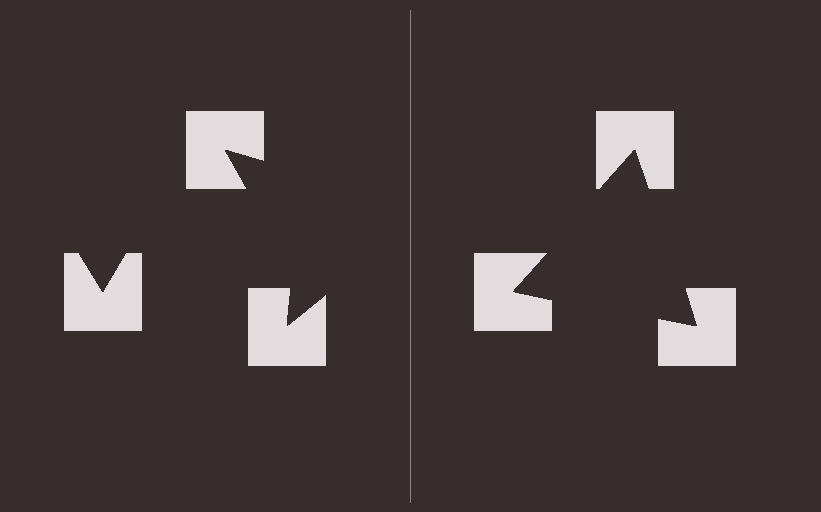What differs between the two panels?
The notched squares are positioned identically on both sides; only the wedge orientations differ. On the right they align to a triangle; on the left they are misaligned.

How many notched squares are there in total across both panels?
6 — 3 on each side.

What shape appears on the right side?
An illusory triangle.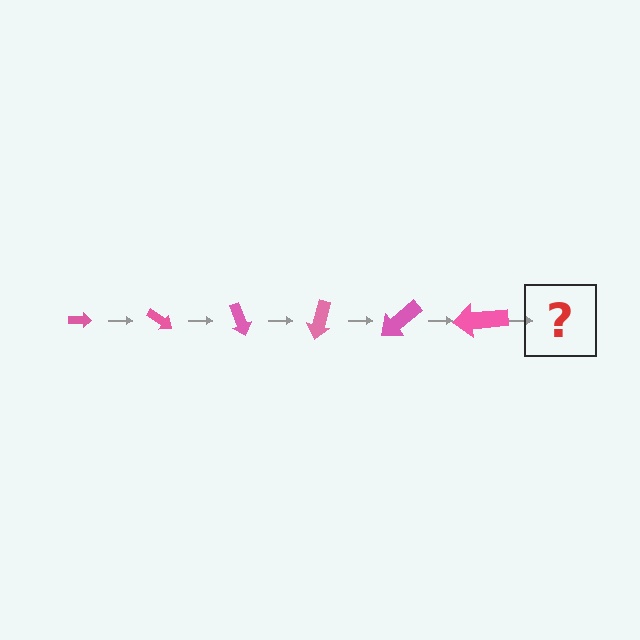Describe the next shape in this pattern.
It should be an arrow, larger than the previous one and rotated 210 degrees from the start.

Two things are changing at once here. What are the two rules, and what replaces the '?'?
The two rules are that the arrow grows larger each step and it rotates 35 degrees each step. The '?' should be an arrow, larger than the previous one and rotated 210 degrees from the start.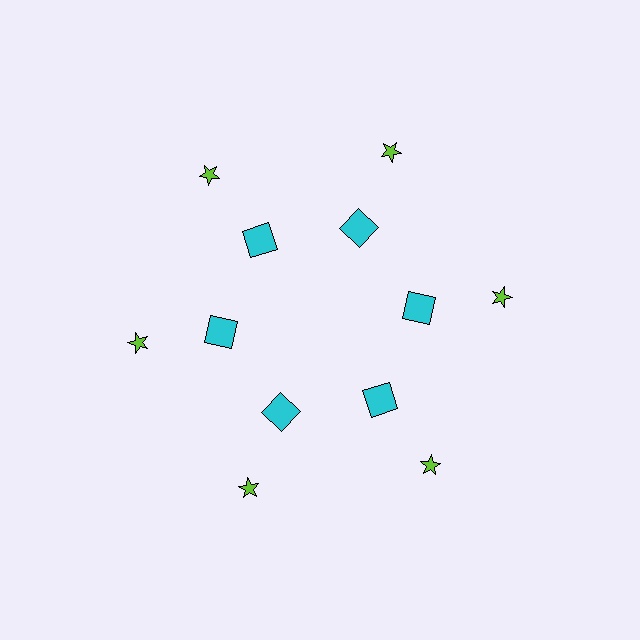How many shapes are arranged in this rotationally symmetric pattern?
There are 12 shapes, arranged in 6 groups of 2.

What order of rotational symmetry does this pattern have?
This pattern has 6-fold rotational symmetry.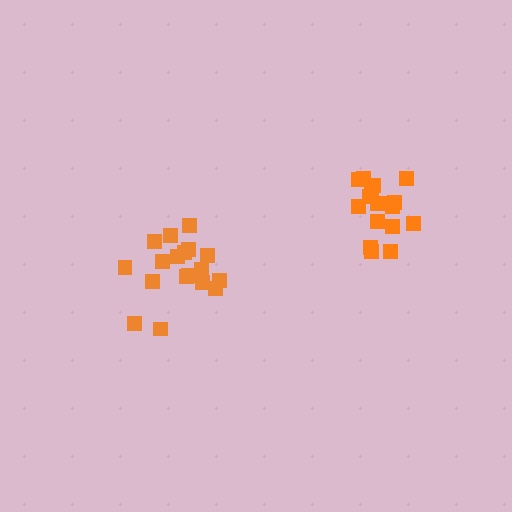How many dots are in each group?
Group 1: 18 dots, Group 2: 17 dots (35 total).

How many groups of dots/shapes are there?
There are 2 groups.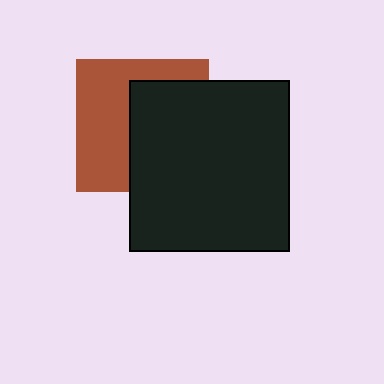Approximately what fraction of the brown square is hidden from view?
Roughly 51% of the brown square is hidden behind the black rectangle.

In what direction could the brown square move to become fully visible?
The brown square could move left. That would shift it out from behind the black rectangle entirely.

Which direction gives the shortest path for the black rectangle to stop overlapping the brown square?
Moving right gives the shortest separation.